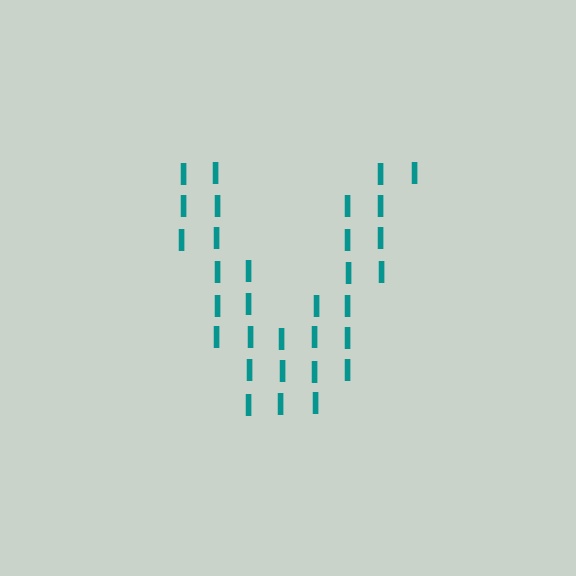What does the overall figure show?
The overall figure shows the letter V.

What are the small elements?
The small elements are letter I's.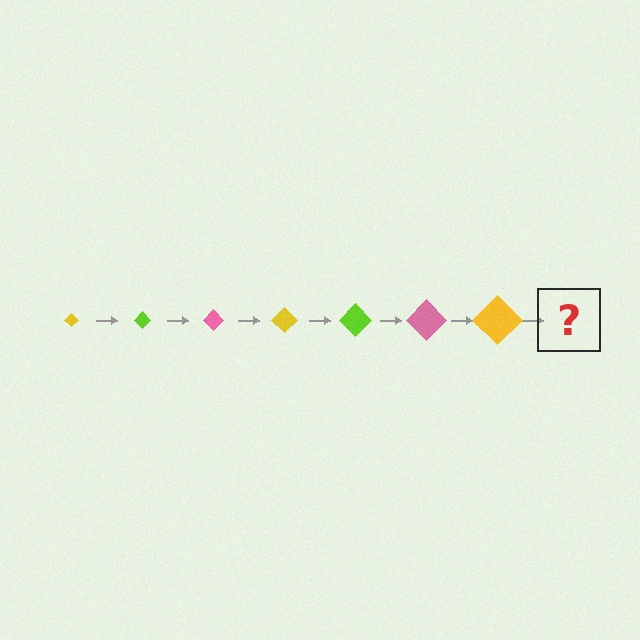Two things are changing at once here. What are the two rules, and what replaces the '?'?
The two rules are that the diamond grows larger each step and the color cycles through yellow, lime, and pink. The '?' should be a lime diamond, larger than the previous one.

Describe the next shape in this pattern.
It should be a lime diamond, larger than the previous one.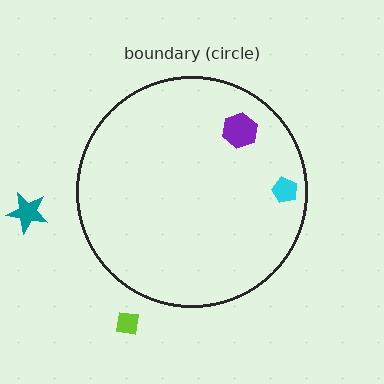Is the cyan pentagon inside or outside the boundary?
Inside.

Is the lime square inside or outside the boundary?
Outside.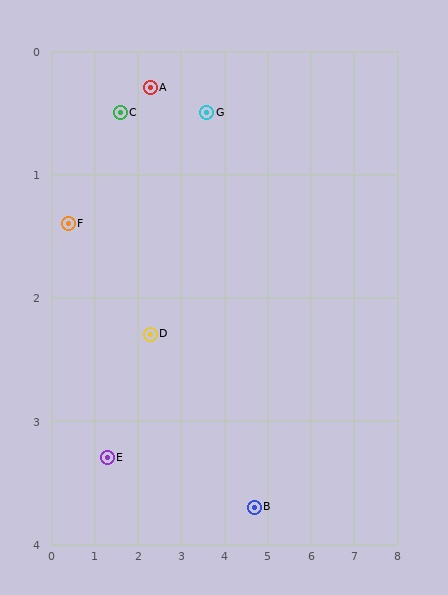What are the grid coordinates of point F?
Point F is at approximately (0.4, 1.4).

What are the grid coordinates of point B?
Point B is at approximately (4.7, 3.7).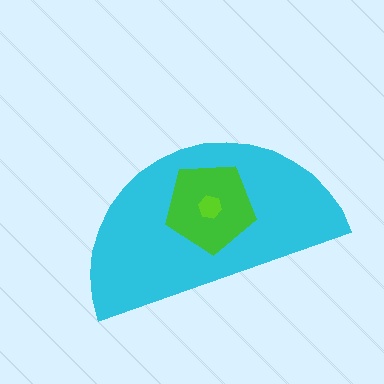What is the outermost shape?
The cyan semicircle.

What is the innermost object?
The lime hexagon.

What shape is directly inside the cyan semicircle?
The green pentagon.